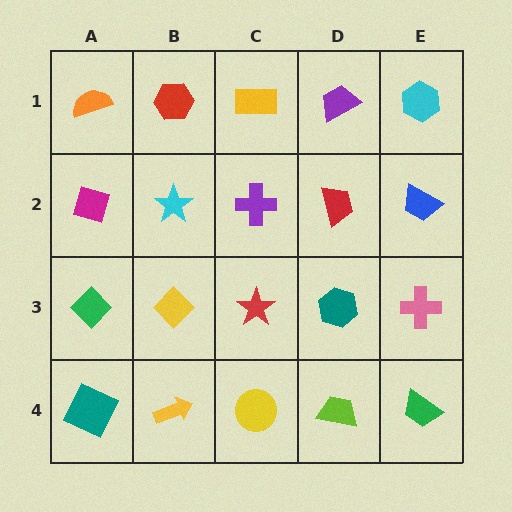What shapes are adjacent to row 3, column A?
A magenta diamond (row 2, column A), a teal square (row 4, column A), a yellow diamond (row 3, column B).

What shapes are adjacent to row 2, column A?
An orange semicircle (row 1, column A), a green diamond (row 3, column A), a cyan star (row 2, column B).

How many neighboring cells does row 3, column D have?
4.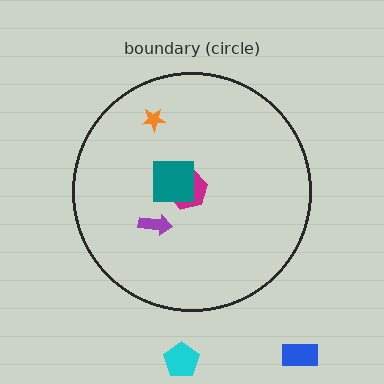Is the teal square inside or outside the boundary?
Inside.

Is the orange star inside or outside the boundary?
Inside.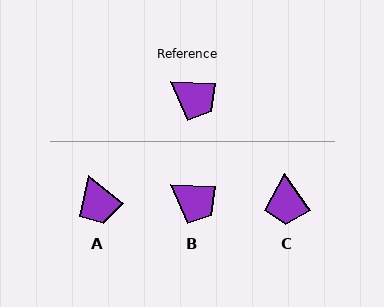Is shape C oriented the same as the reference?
No, it is off by about 52 degrees.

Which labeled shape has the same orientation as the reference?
B.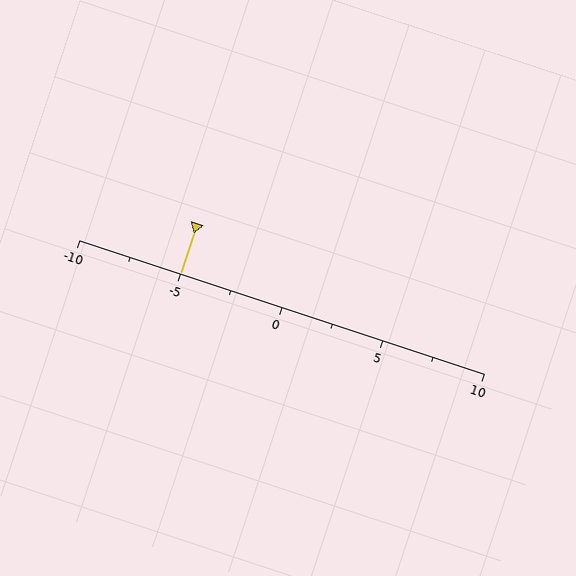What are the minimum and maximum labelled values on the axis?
The axis runs from -10 to 10.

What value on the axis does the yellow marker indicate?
The marker indicates approximately -5.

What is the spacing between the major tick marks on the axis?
The major ticks are spaced 5 apart.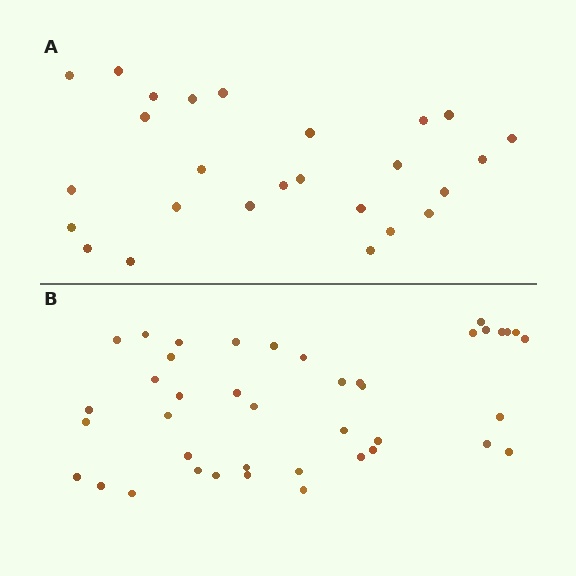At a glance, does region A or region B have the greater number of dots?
Region B (the bottom region) has more dots.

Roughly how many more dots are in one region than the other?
Region B has approximately 15 more dots than region A.